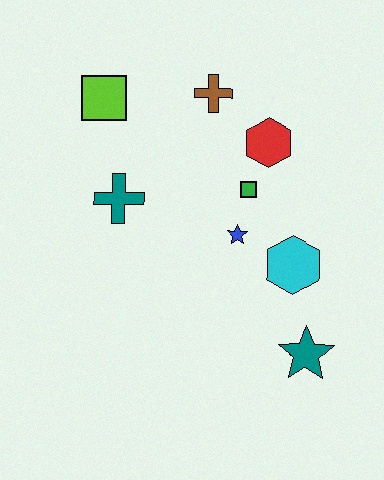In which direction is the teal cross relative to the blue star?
The teal cross is to the left of the blue star.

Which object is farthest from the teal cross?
The teal star is farthest from the teal cross.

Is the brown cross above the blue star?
Yes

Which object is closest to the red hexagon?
The green square is closest to the red hexagon.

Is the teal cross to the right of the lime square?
Yes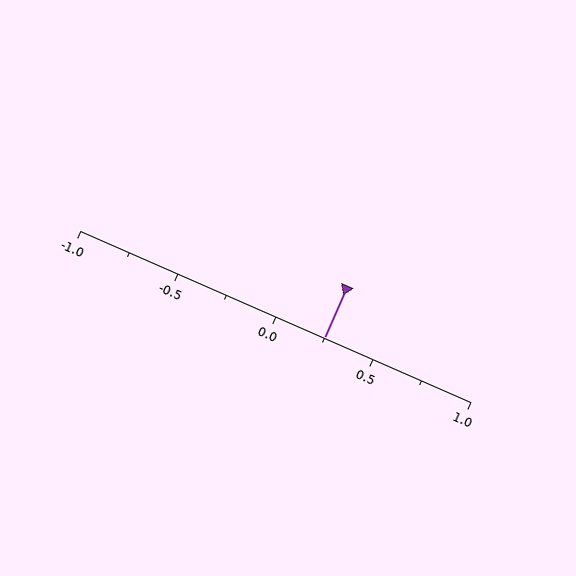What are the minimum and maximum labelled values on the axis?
The axis runs from -1.0 to 1.0.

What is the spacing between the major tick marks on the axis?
The major ticks are spaced 0.5 apart.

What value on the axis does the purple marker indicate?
The marker indicates approximately 0.25.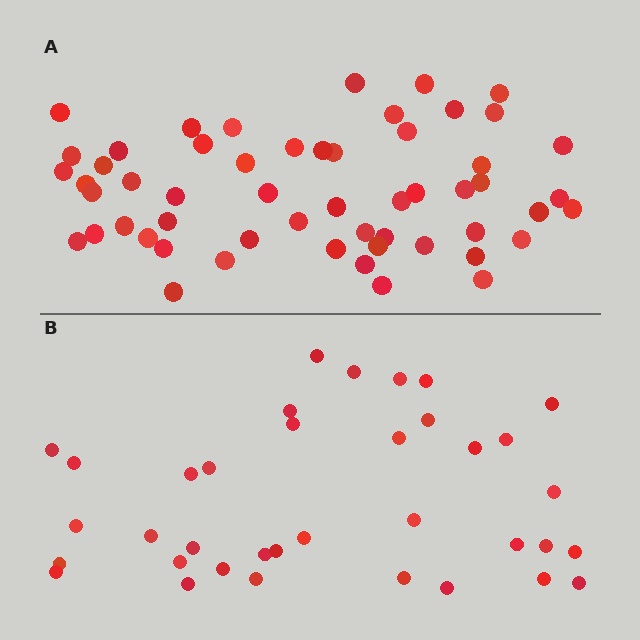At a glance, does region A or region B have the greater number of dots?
Region A (the top region) has more dots.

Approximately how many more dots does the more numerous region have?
Region A has approximately 20 more dots than region B.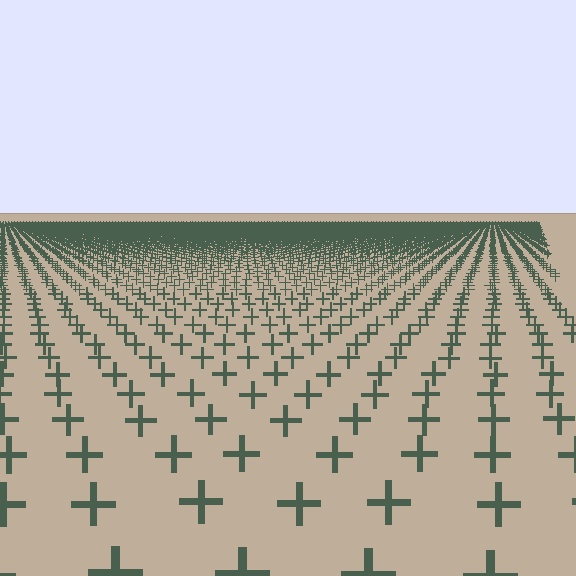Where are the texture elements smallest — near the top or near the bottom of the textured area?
Near the top.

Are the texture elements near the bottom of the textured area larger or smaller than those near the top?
Larger. Near the bottom, elements are closer to the viewer and appear at a bigger on-screen size.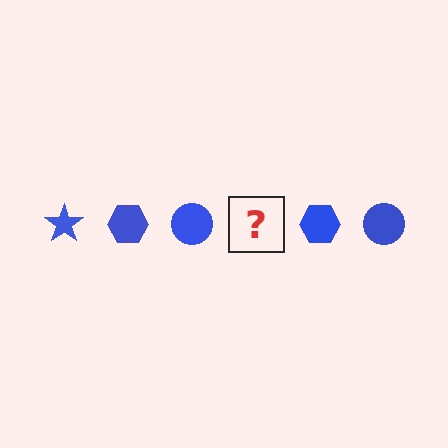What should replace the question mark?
The question mark should be replaced with a blue star.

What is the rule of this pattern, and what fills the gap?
The rule is that the pattern cycles through star, hexagon, circle shapes in blue. The gap should be filled with a blue star.